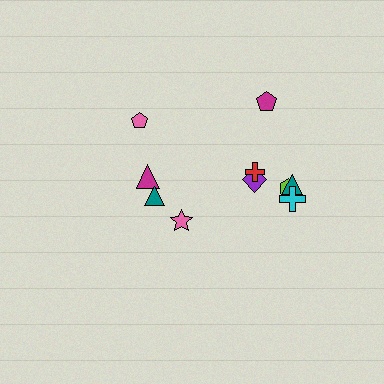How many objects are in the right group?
There are 6 objects.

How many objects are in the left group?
There are 4 objects.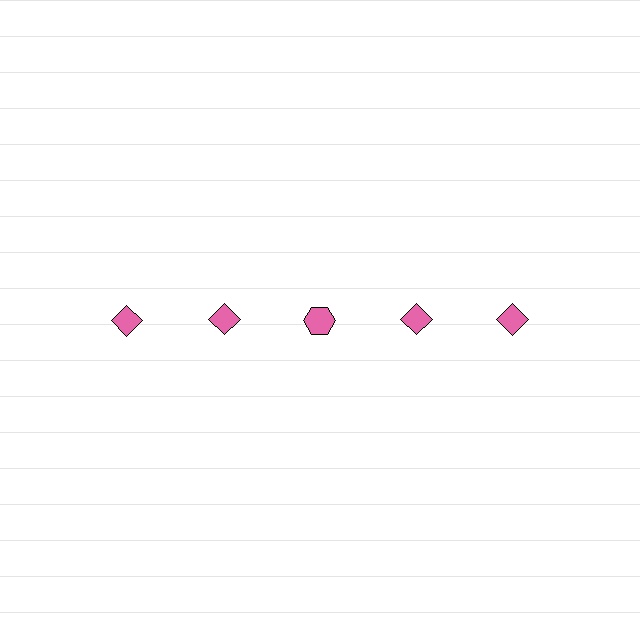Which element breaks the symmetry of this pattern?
The pink hexagon in the top row, center column breaks the symmetry. All other shapes are pink diamonds.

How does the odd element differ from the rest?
It has a different shape: hexagon instead of diamond.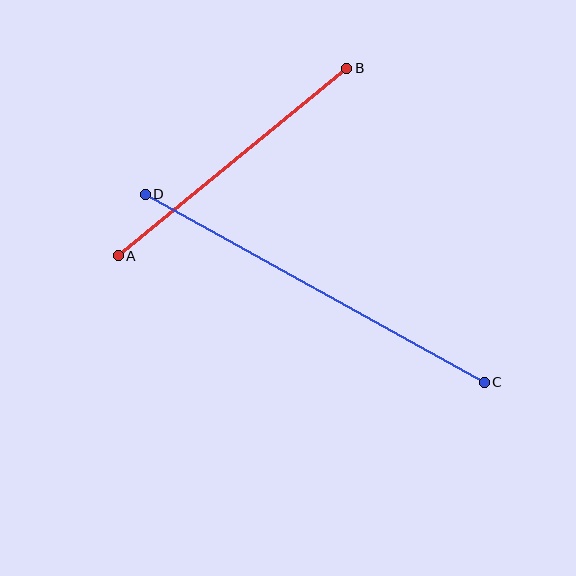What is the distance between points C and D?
The distance is approximately 388 pixels.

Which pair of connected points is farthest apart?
Points C and D are farthest apart.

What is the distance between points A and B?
The distance is approximately 296 pixels.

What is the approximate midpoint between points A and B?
The midpoint is at approximately (232, 162) pixels.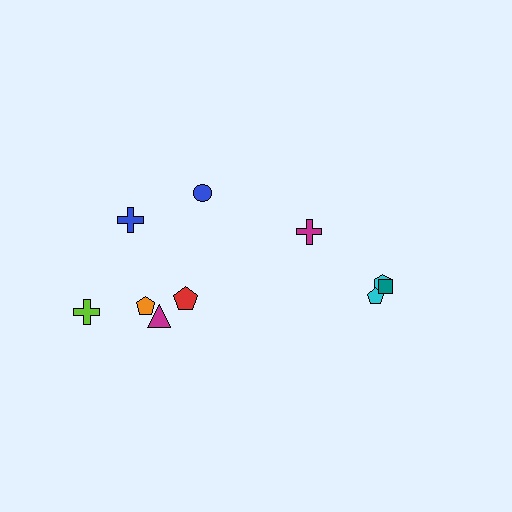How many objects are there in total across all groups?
There are 10 objects.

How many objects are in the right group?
There are 4 objects.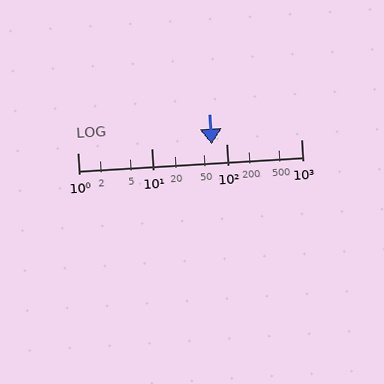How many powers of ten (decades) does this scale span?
The scale spans 3 decades, from 1 to 1000.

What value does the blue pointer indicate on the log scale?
The pointer indicates approximately 64.